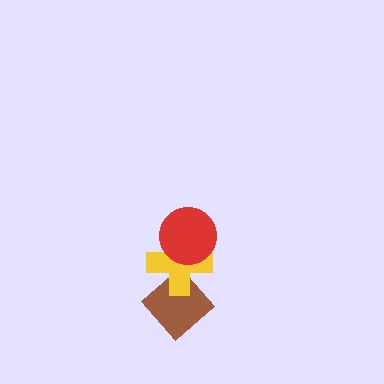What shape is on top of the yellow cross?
The red circle is on top of the yellow cross.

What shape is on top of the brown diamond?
The yellow cross is on top of the brown diamond.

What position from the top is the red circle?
The red circle is 1st from the top.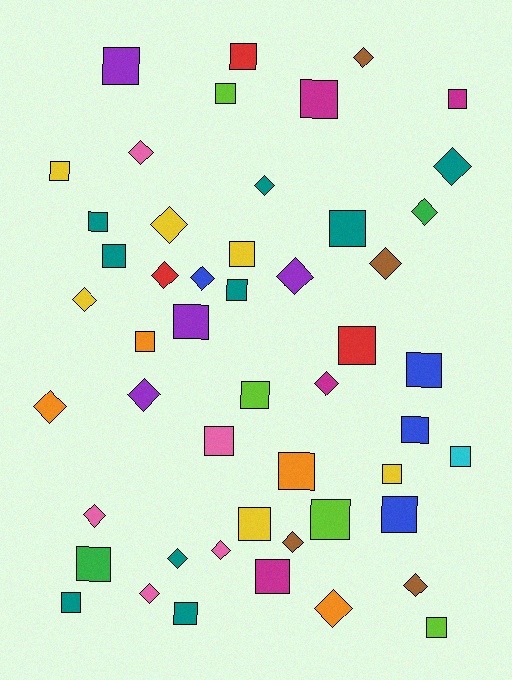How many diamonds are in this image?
There are 21 diamonds.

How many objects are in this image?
There are 50 objects.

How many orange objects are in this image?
There are 4 orange objects.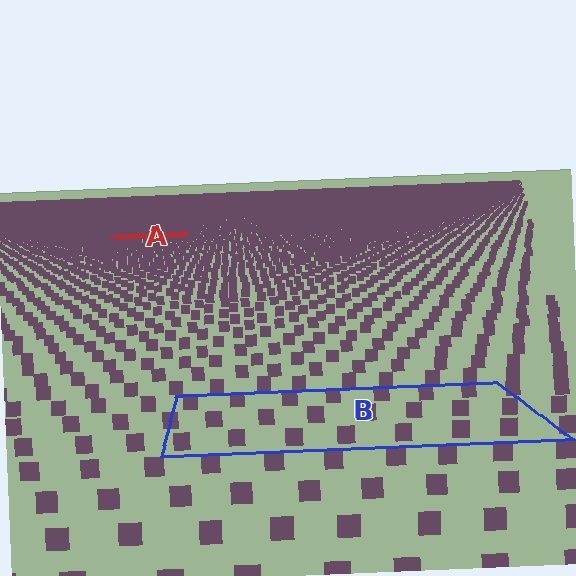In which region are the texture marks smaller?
The texture marks are smaller in region A, because it is farther away.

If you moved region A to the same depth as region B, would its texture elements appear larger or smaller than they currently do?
They would appear larger. At a closer depth, the same texture elements are projected at a bigger on-screen size.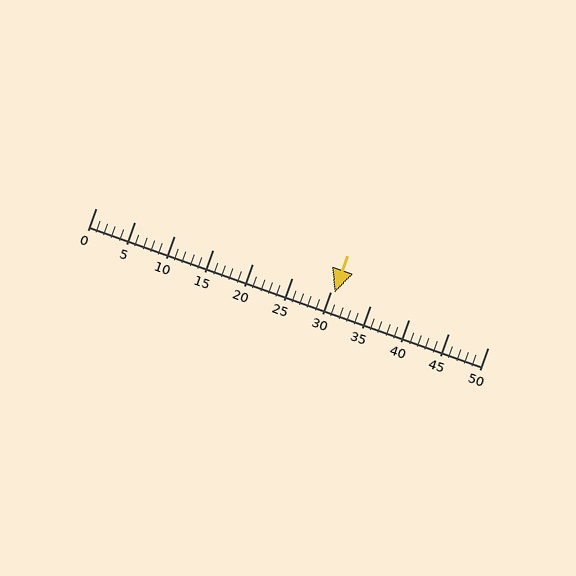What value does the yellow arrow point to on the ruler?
The yellow arrow points to approximately 30.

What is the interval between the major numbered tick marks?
The major tick marks are spaced 5 units apart.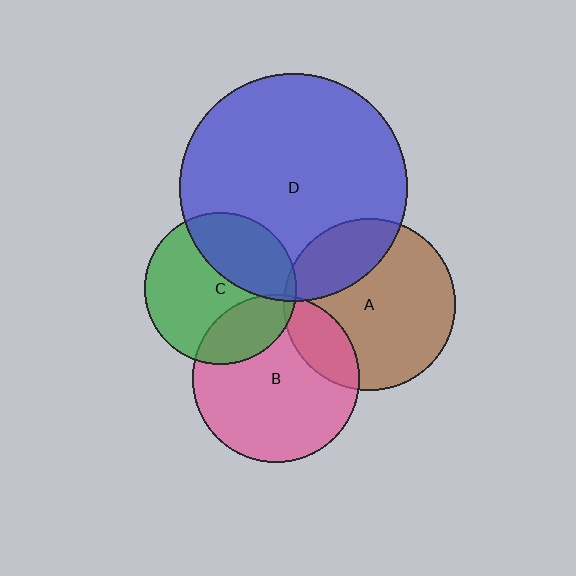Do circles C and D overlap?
Yes.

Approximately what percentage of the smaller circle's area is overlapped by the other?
Approximately 35%.